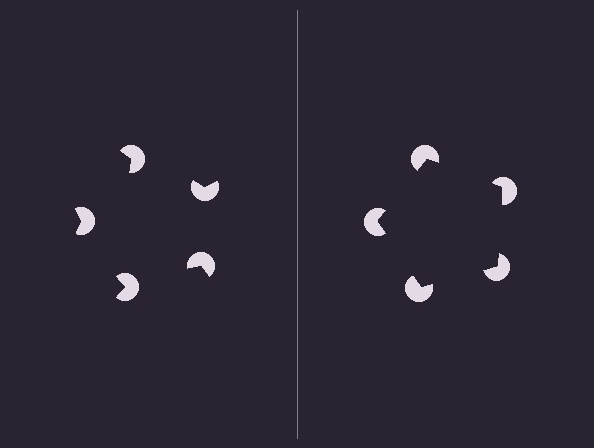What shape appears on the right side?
An illusory pentagon.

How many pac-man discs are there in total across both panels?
10 — 5 on each side.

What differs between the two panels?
The pac-man discs are positioned identically on both sides; only the wedge orientations differ. On the right they align to a pentagon; on the left they are misaligned.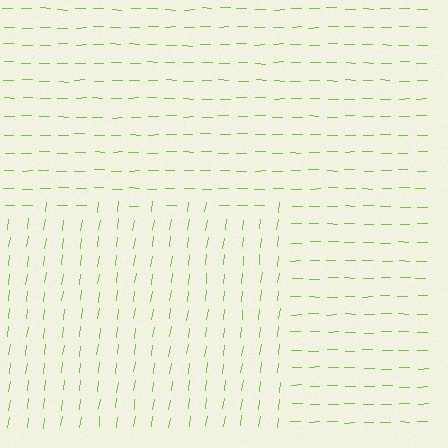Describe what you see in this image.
The image is filled with small lime line segments. A rectangle region in the image has lines oriented differently from the surrounding lines, creating a visible texture boundary.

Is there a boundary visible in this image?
Yes, there is a texture boundary formed by a change in line orientation.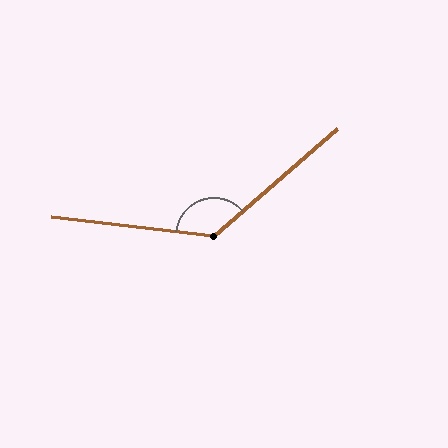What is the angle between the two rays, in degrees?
Approximately 132 degrees.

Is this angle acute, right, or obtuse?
It is obtuse.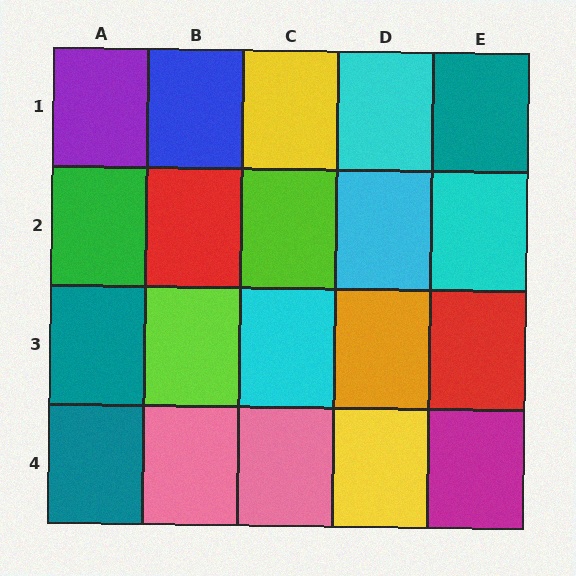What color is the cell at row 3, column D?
Orange.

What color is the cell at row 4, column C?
Pink.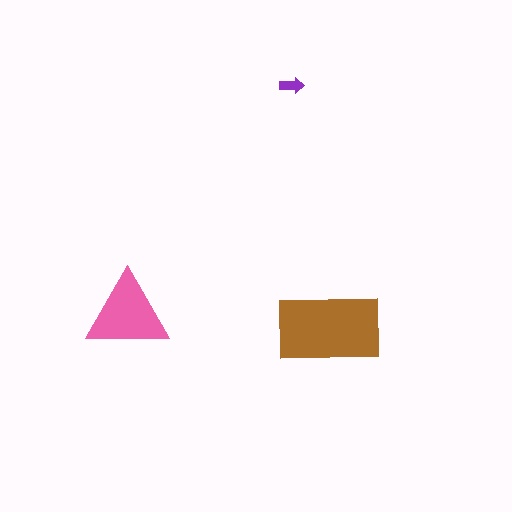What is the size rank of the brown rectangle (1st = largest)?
1st.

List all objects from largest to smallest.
The brown rectangle, the pink triangle, the purple arrow.